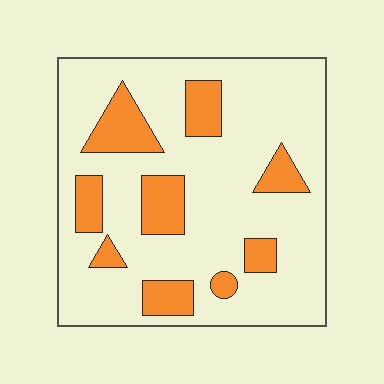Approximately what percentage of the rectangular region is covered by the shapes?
Approximately 20%.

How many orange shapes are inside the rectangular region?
9.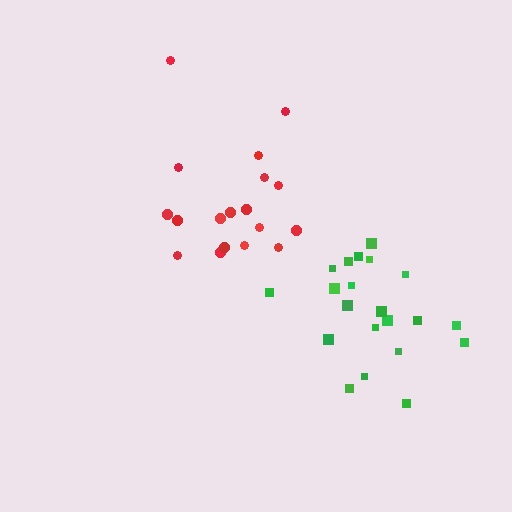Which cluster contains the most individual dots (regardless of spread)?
Green (21).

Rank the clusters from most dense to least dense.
green, red.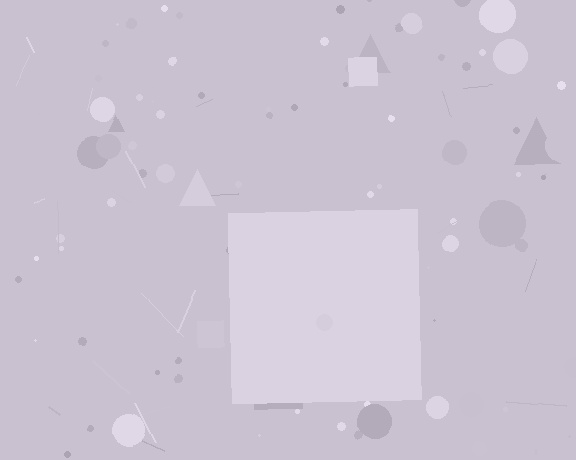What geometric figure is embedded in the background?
A square is embedded in the background.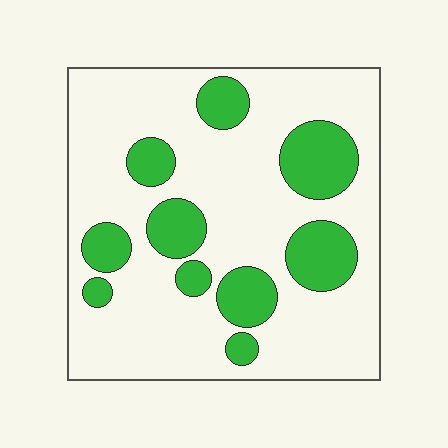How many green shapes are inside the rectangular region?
10.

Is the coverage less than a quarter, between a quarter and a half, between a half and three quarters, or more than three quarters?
Less than a quarter.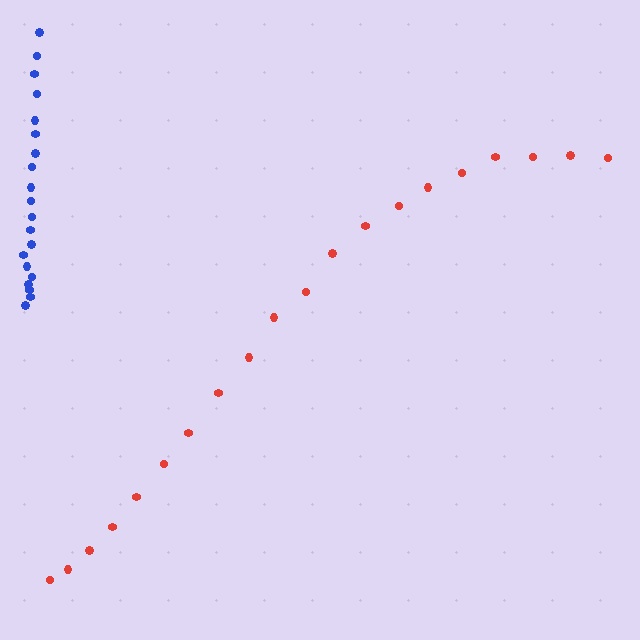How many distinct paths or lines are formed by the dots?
There are 2 distinct paths.